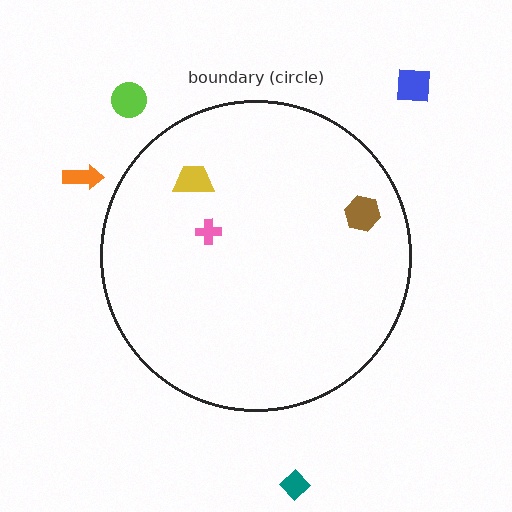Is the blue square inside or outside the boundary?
Outside.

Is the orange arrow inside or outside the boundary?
Outside.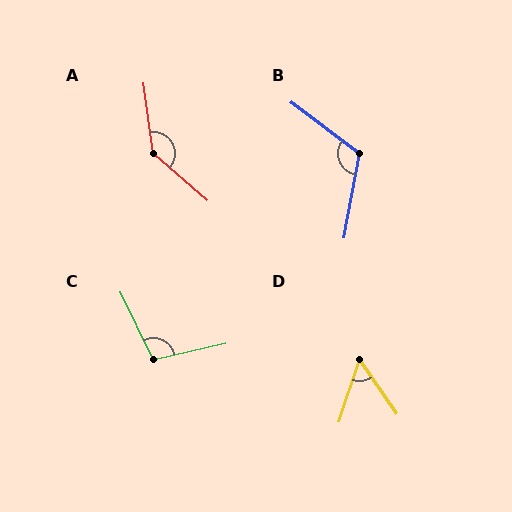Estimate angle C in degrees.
Approximately 103 degrees.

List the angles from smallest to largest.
D (53°), C (103°), B (116°), A (139°).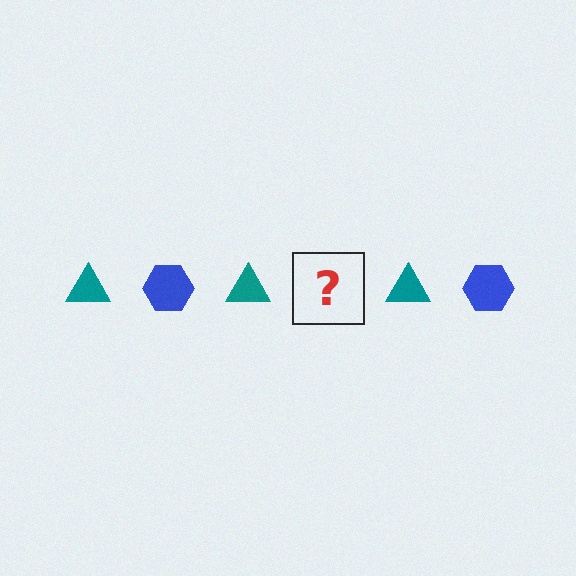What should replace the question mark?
The question mark should be replaced with a blue hexagon.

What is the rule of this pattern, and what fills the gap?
The rule is that the pattern alternates between teal triangle and blue hexagon. The gap should be filled with a blue hexagon.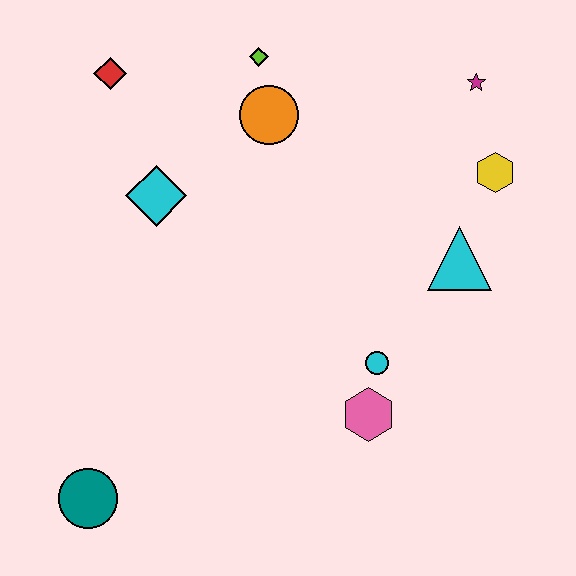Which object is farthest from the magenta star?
The teal circle is farthest from the magenta star.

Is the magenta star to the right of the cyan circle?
Yes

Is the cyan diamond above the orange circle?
No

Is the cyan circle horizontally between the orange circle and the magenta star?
Yes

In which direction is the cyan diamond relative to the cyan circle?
The cyan diamond is to the left of the cyan circle.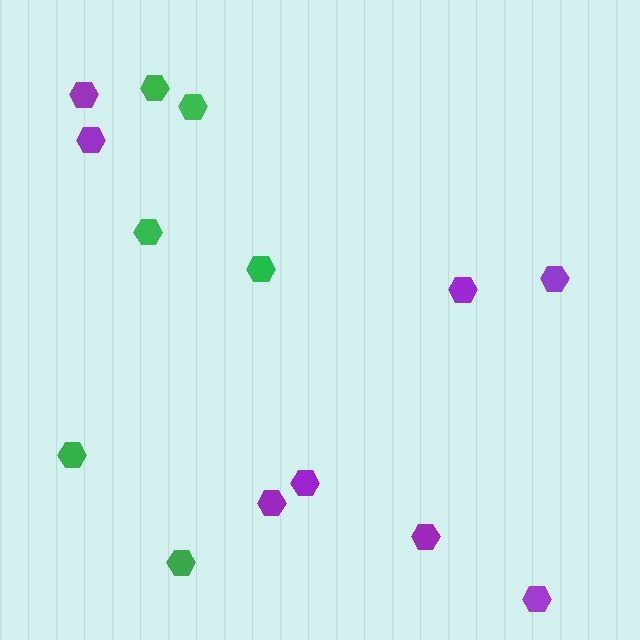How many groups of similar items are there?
There are 2 groups: one group of green hexagons (6) and one group of purple hexagons (8).